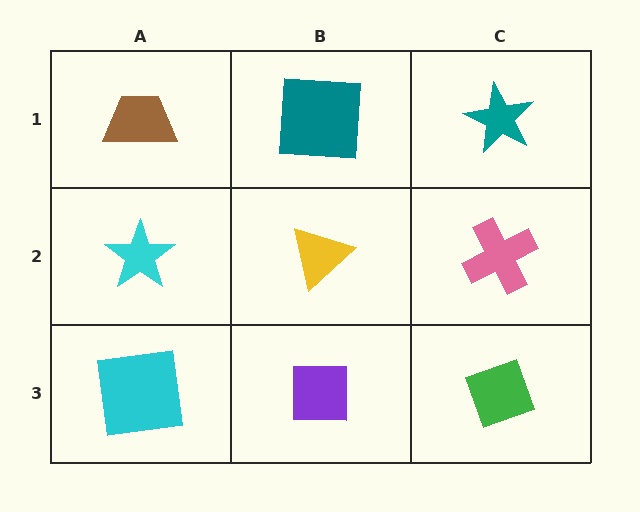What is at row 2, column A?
A cyan star.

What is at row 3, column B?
A purple square.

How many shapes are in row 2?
3 shapes.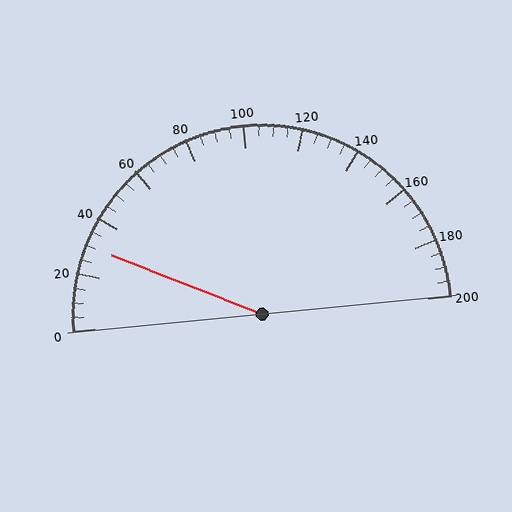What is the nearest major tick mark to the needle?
The nearest major tick mark is 40.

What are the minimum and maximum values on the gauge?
The gauge ranges from 0 to 200.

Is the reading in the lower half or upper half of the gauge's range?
The reading is in the lower half of the range (0 to 200).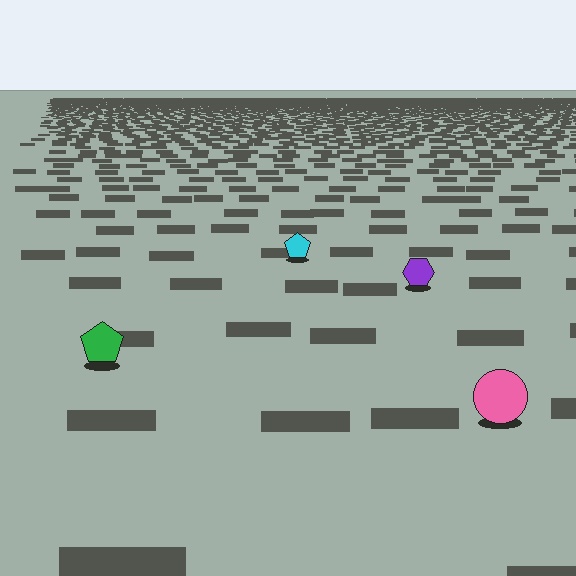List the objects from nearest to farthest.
From nearest to farthest: the pink circle, the green pentagon, the purple hexagon, the cyan pentagon.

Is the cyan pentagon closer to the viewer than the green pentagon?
No. The green pentagon is closer — you can tell from the texture gradient: the ground texture is coarser near it.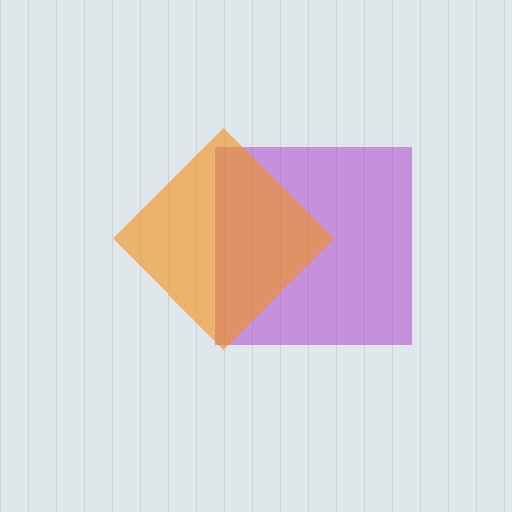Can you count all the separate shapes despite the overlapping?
Yes, there are 2 separate shapes.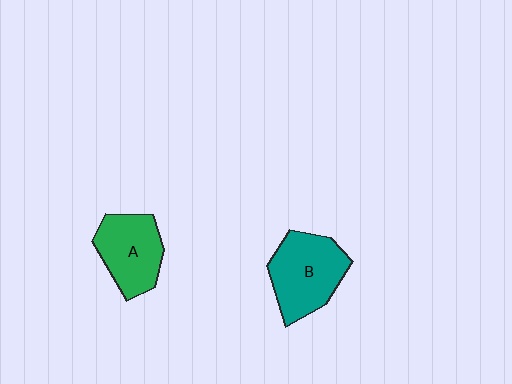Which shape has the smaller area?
Shape A (green).